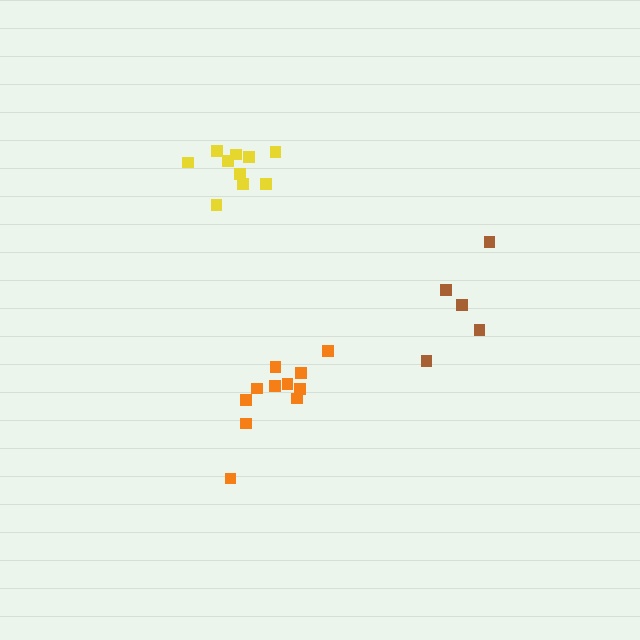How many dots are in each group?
Group 1: 11 dots, Group 2: 5 dots, Group 3: 10 dots (26 total).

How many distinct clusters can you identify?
There are 3 distinct clusters.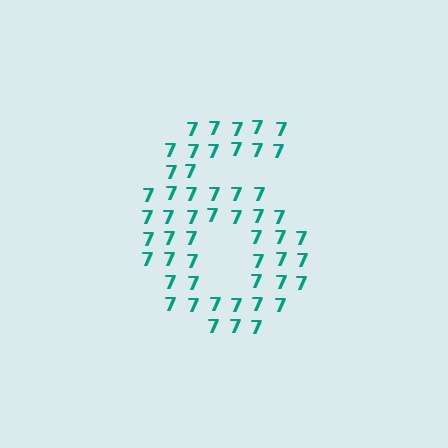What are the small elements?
The small elements are digit 7's.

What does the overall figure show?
The overall figure shows the digit 6.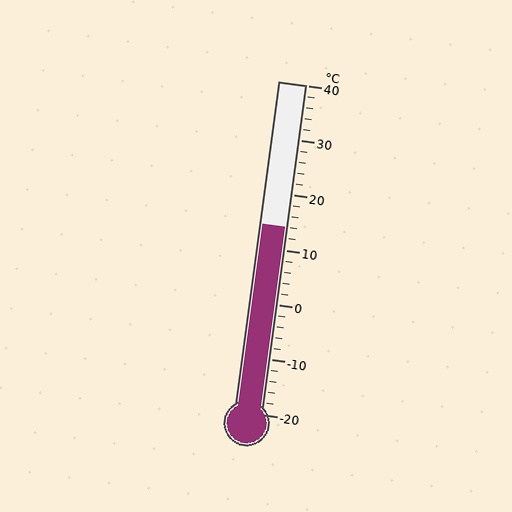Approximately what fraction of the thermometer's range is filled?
The thermometer is filled to approximately 55% of its range.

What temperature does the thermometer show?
The thermometer shows approximately 14°C.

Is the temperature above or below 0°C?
The temperature is above 0°C.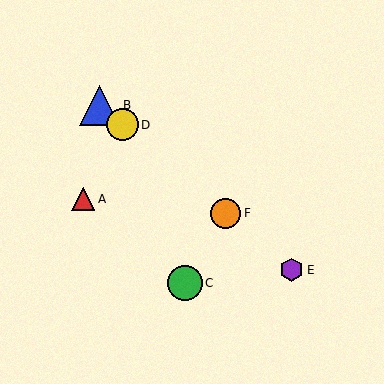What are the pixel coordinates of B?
Object B is at (100, 105).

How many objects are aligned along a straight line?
4 objects (B, D, E, F) are aligned along a straight line.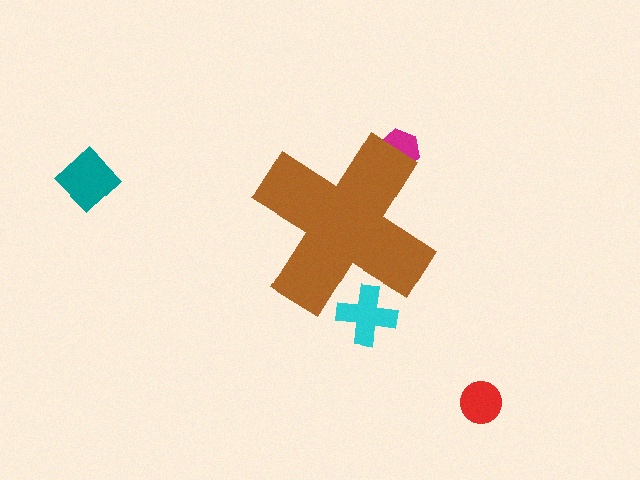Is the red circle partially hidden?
No, the red circle is fully visible.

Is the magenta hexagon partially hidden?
Yes, the magenta hexagon is partially hidden behind the brown cross.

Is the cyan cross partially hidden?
Yes, the cyan cross is partially hidden behind the brown cross.